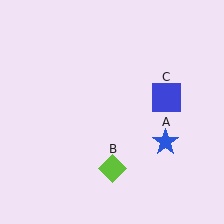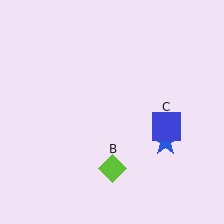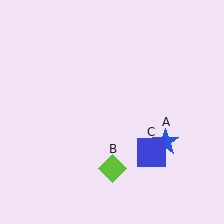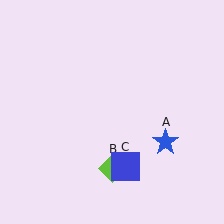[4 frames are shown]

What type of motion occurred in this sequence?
The blue square (object C) rotated clockwise around the center of the scene.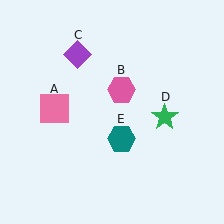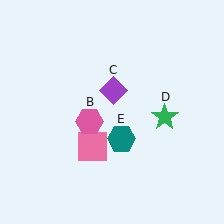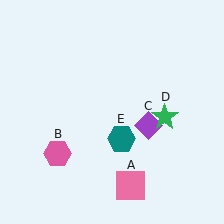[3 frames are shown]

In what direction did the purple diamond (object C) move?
The purple diamond (object C) moved down and to the right.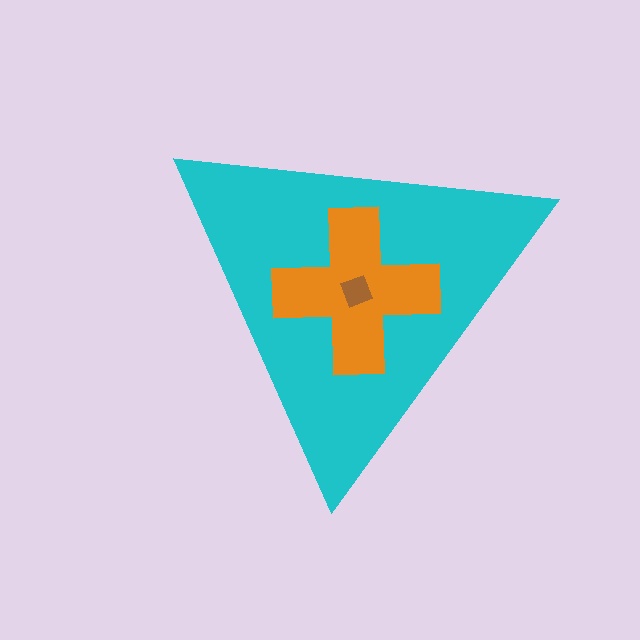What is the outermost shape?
The cyan triangle.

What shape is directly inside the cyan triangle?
The orange cross.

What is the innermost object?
The brown square.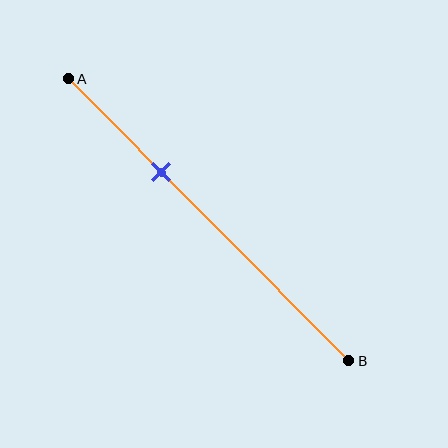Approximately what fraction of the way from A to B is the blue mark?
The blue mark is approximately 35% of the way from A to B.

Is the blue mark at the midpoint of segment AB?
No, the mark is at about 35% from A, not at the 50% midpoint.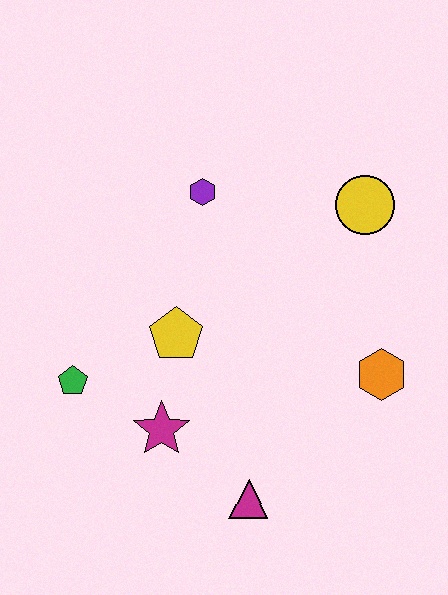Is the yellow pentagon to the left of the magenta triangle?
Yes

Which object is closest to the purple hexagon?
The yellow pentagon is closest to the purple hexagon.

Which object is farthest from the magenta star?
The yellow circle is farthest from the magenta star.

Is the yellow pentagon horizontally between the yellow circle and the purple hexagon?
No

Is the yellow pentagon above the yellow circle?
No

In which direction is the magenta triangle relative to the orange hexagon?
The magenta triangle is to the left of the orange hexagon.